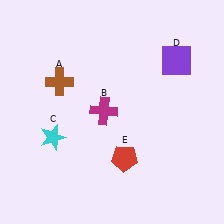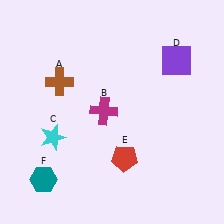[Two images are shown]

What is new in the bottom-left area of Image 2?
A teal hexagon (F) was added in the bottom-left area of Image 2.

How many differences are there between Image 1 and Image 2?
There is 1 difference between the two images.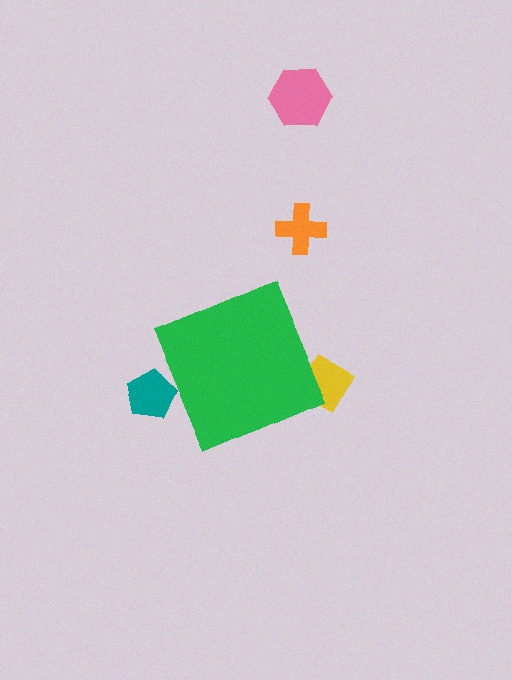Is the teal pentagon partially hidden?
Yes, the teal pentagon is partially hidden behind the green diamond.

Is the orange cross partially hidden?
No, the orange cross is fully visible.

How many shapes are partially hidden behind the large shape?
2 shapes are partially hidden.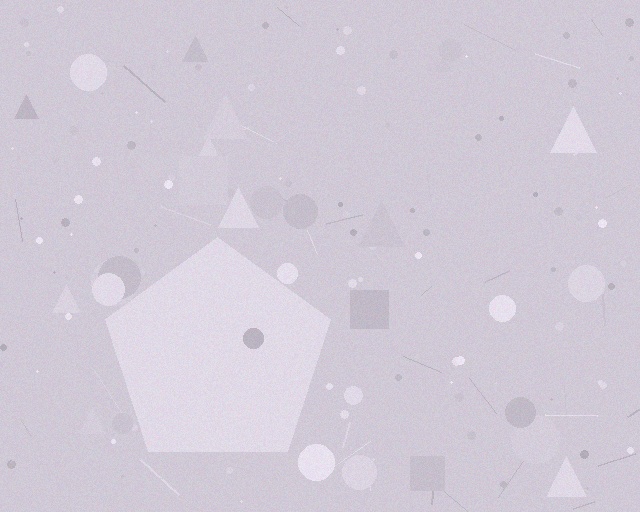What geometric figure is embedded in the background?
A pentagon is embedded in the background.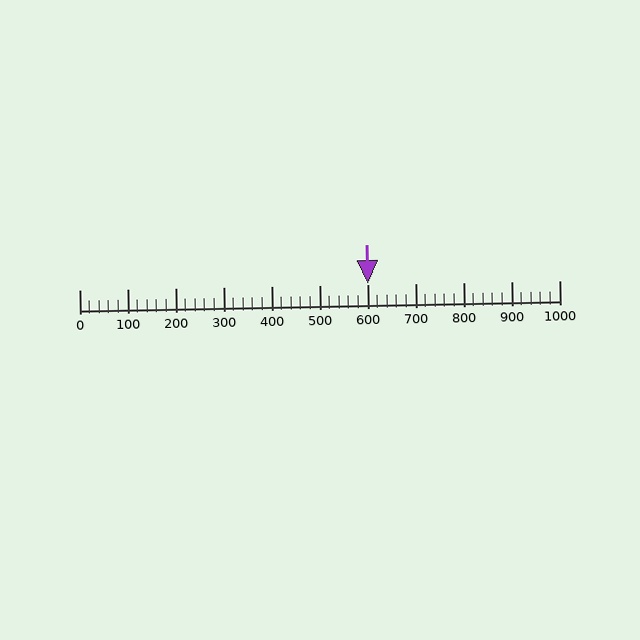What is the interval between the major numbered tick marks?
The major tick marks are spaced 100 units apart.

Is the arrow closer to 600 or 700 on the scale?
The arrow is closer to 600.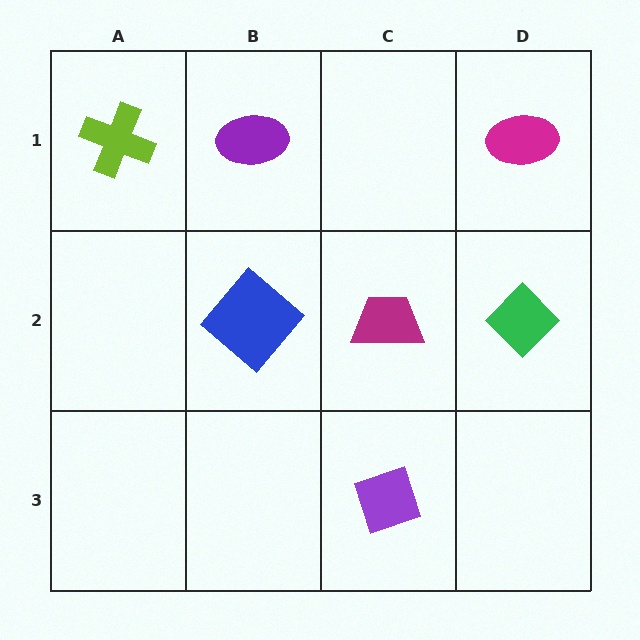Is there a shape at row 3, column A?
No, that cell is empty.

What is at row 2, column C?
A magenta trapezoid.